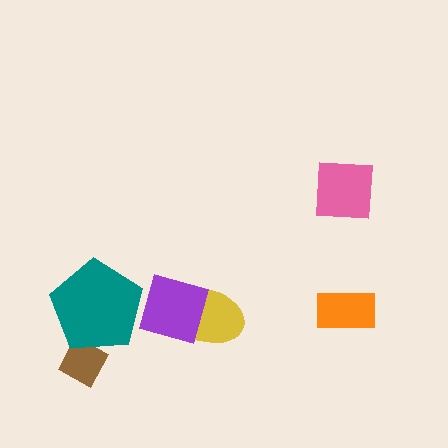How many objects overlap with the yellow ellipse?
1 object overlaps with the yellow ellipse.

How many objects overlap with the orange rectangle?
0 objects overlap with the orange rectangle.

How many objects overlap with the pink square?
0 objects overlap with the pink square.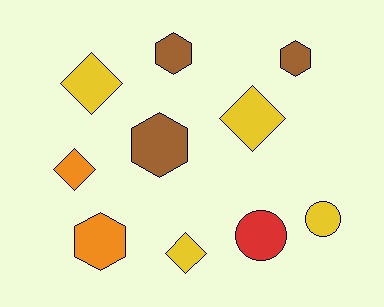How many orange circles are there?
There are no orange circles.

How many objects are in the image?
There are 10 objects.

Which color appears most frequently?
Yellow, with 4 objects.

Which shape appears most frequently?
Hexagon, with 4 objects.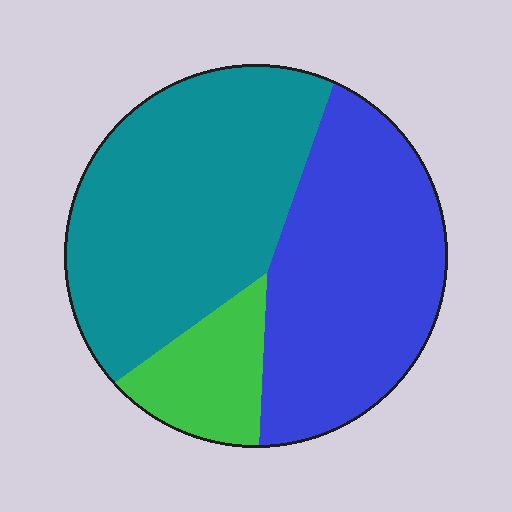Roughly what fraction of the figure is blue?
Blue covers roughly 40% of the figure.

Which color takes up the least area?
Green, at roughly 15%.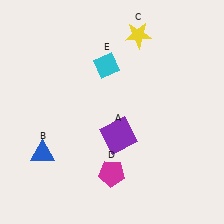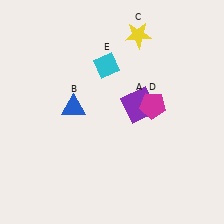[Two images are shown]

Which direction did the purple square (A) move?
The purple square (A) moved up.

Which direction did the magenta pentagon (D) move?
The magenta pentagon (D) moved up.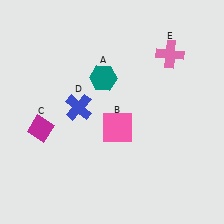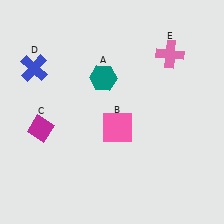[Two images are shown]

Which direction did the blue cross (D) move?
The blue cross (D) moved left.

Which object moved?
The blue cross (D) moved left.